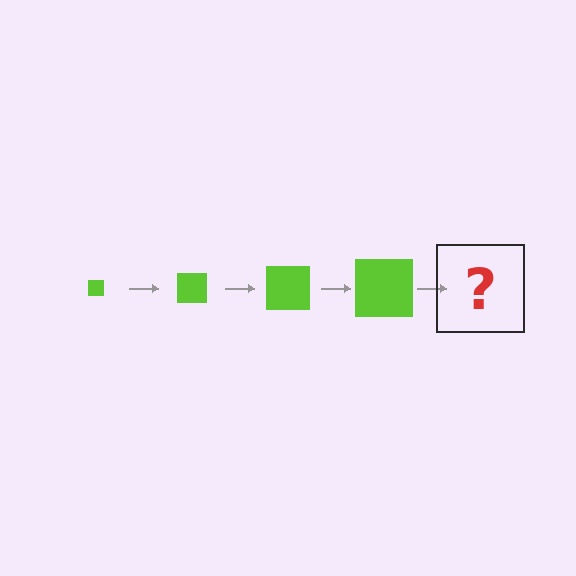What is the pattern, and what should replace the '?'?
The pattern is that the square gets progressively larger each step. The '?' should be a lime square, larger than the previous one.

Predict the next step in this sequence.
The next step is a lime square, larger than the previous one.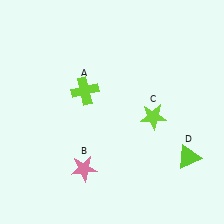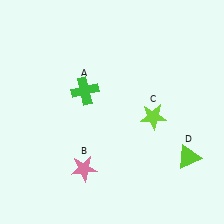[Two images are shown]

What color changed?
The cross (A) changed from lime in Image 1 to green in Image 2.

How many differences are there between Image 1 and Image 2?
There is 1 difference between the two images.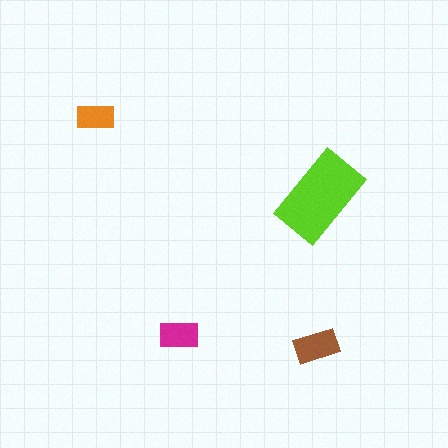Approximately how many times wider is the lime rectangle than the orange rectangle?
About 2.5 times wider.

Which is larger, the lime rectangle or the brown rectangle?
The lime one.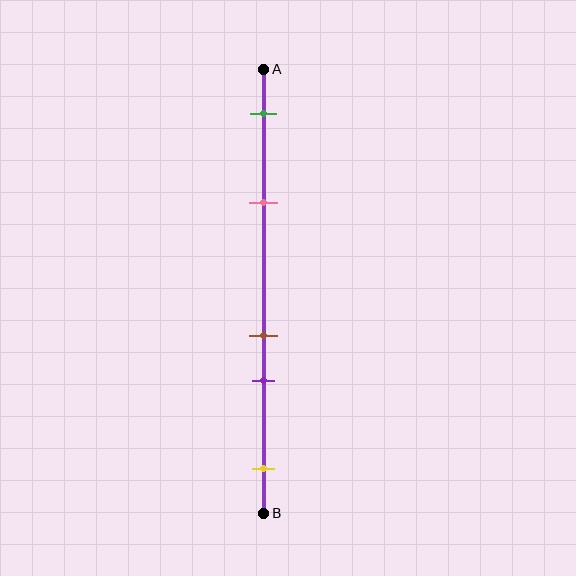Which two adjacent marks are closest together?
The brown and purple marks are the closest adjacent pair.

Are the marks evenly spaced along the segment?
No, the marks are not evenly spaced.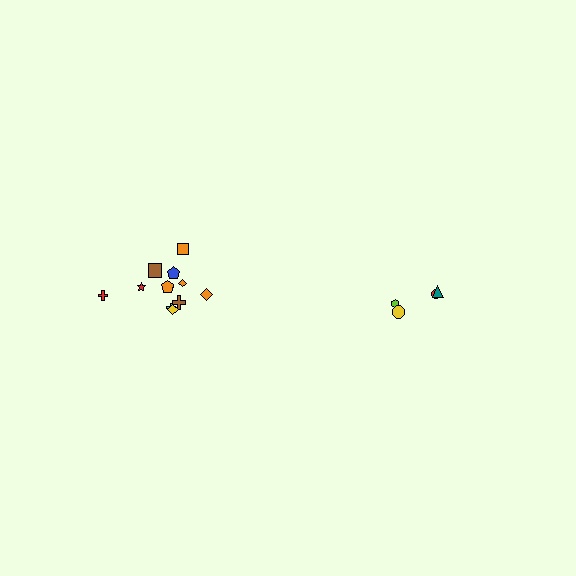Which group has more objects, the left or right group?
The left group.